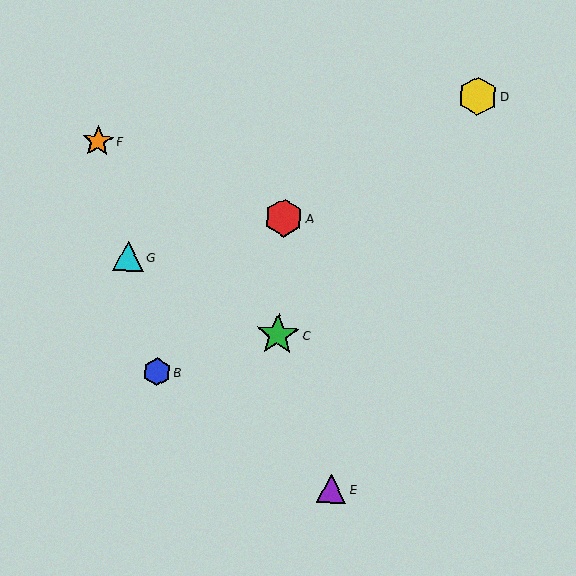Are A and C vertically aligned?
Yes, both are at x≈284.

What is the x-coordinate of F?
Object F is at x≈98.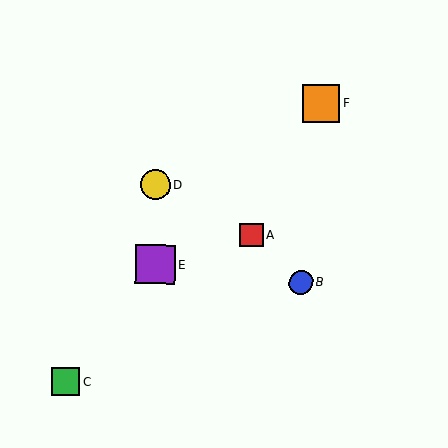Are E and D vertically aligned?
Yes, both are at x≈155.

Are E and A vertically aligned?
No, E is at x≈155 and A is at x≈252.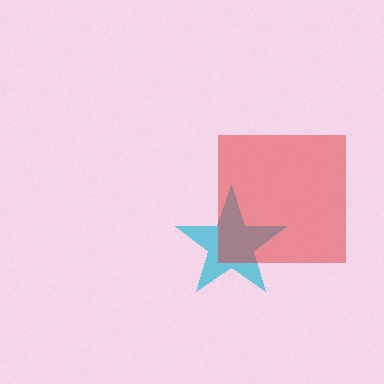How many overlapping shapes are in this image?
There are 2 overlapping shapes in the image.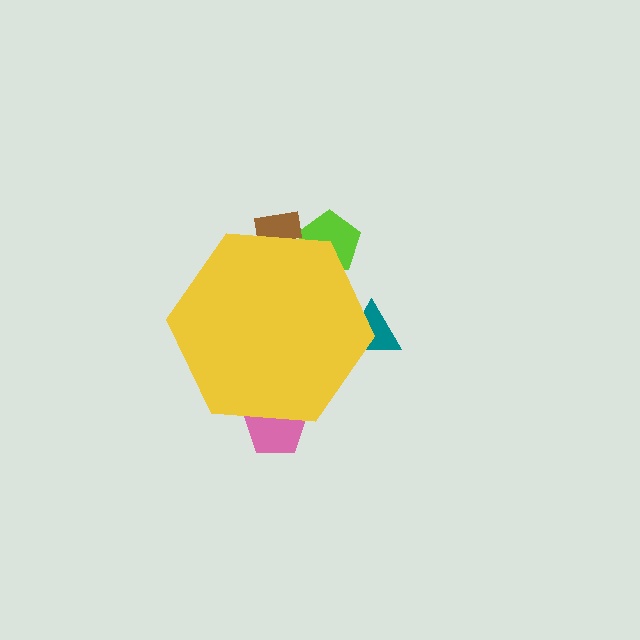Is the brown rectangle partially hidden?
Yes, the brown rectangle is partially hidden behind the yellow hexagon.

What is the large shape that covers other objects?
A yellow hexagon.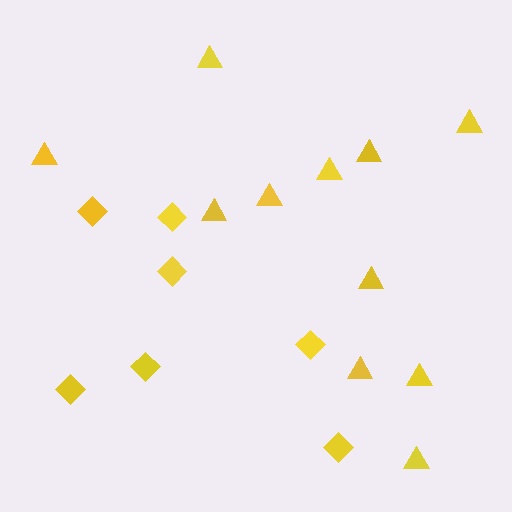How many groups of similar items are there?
There are 2 groups: one group of triangles (11) and one group of diamonds (7).